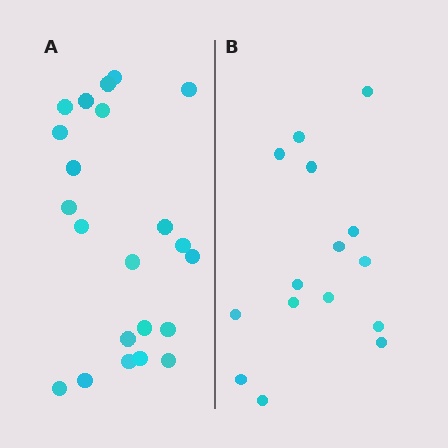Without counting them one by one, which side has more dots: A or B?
Region A (the left region) has more dots.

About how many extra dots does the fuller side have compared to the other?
Region A has roughly 8 or so more dots than region B.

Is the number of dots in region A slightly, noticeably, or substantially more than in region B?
Region A has substantially more. The ratio is roughly 1.5 to 1.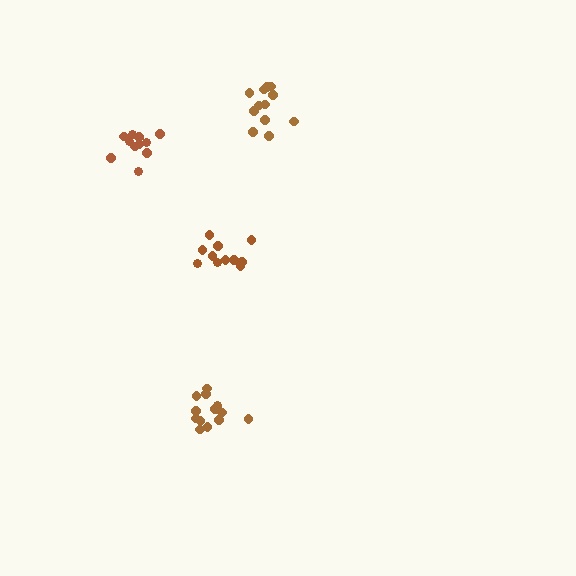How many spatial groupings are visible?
There are 4 spatial groupings.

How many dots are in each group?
Group 1: 12 dots, Group 2: 15 dots, Group 3: 11 dots, Group 4: 11 dots (49 total).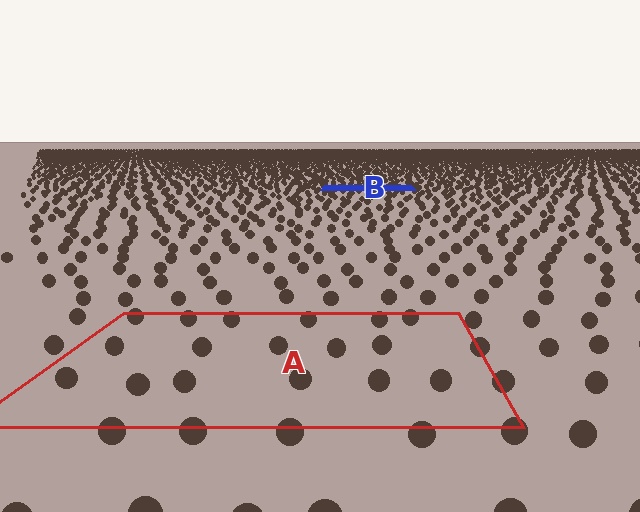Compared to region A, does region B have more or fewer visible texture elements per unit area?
Region B has more texture elements per unit area — they are packed more densely because it is farther away.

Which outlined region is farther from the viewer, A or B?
Region B is farther from the viewer — the texture elements inside it appear smaller and more densely packed.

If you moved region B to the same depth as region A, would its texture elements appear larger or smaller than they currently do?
They would appear larger. At a closer depth, the same texture elements are projected at a bigger on-screen size.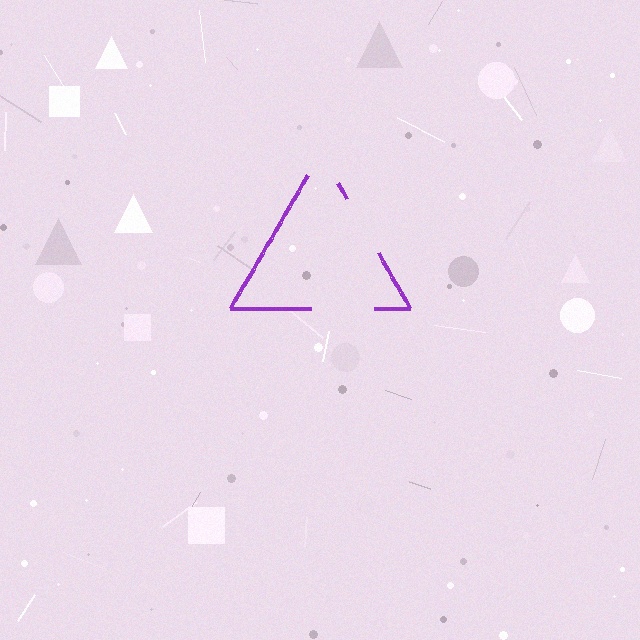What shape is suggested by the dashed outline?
The dashed outline suggests a triangle.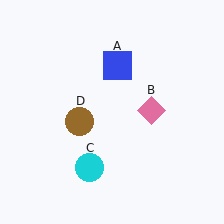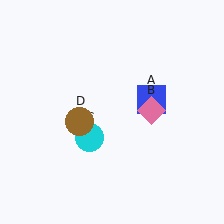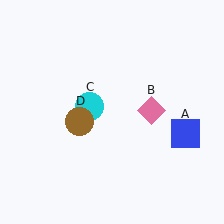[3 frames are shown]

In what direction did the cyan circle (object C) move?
The cyan circle (object C) moved up.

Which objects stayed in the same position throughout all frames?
Pink diamond (object B) and brown circle (object D) remained stationary.